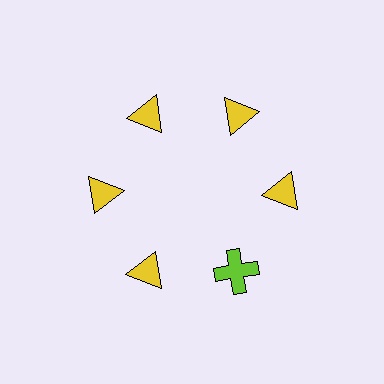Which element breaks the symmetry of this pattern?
The lime cross at roughly the 5 o'clock position breaks the symmetry. All other shapes are yellow triangles.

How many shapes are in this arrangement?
There are 6 shapes arranged in a ring pattern.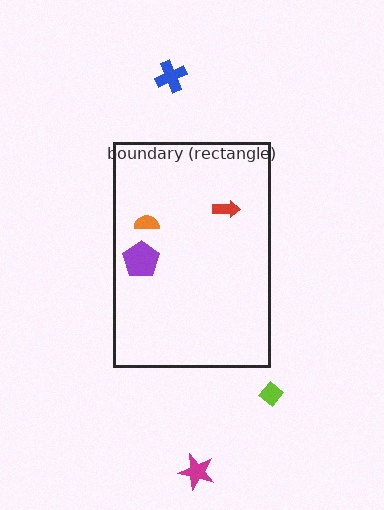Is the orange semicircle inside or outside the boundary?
Inside.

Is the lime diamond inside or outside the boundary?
Outside.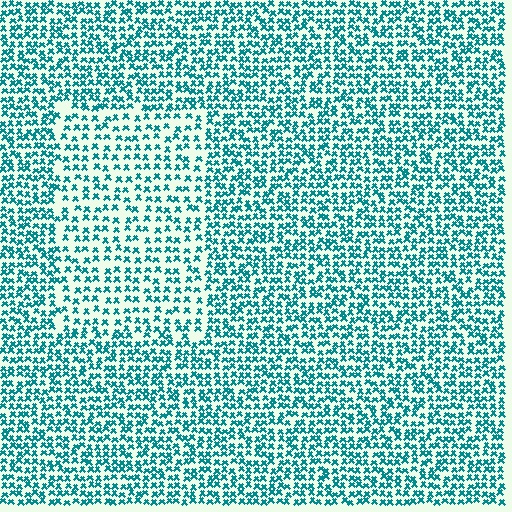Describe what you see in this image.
The image contains small teal elements arranged at two different densities. A rectangle-shaped region is visible where the elements are less densely packed than the surrounding area.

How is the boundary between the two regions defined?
The boundary is defined by a change in element density (approximately 1.7x ratio). All elements are the same color, size, and shape.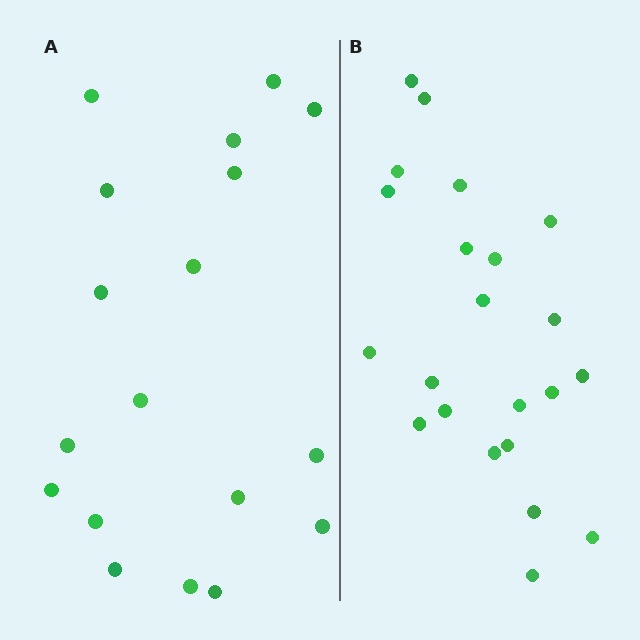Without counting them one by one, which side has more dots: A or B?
Region B (the right region) has more dots.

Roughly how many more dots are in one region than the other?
Region B has about 4 more dots than region A.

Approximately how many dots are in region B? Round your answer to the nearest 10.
About 20 dots. (The exact count is 22, which rounds to 20.)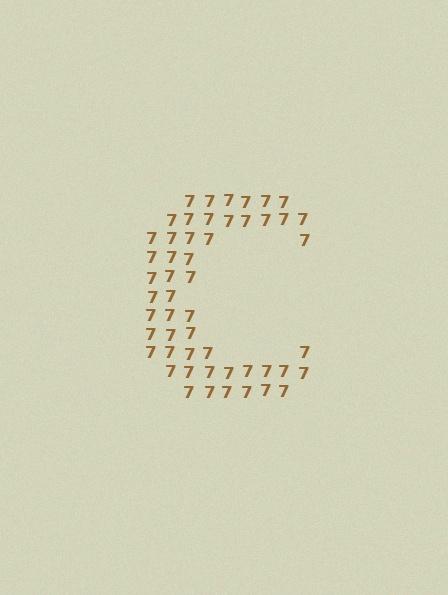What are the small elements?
The small elements are digit 7's.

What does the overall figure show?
The overall figure shows the letter C.